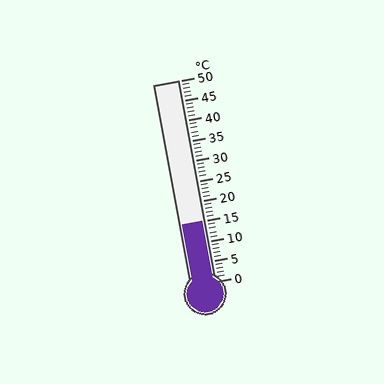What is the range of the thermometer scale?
The thermometer scale ranges from 0°C to 50°C.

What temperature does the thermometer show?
The thermometer shows approximately 15°C.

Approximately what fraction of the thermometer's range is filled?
The thermometer is filled to approximately 30% of its range.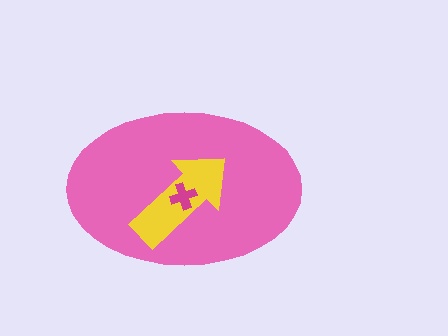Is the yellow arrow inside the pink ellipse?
Yes.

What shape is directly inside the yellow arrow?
The magenta cross.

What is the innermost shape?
The magenta cross.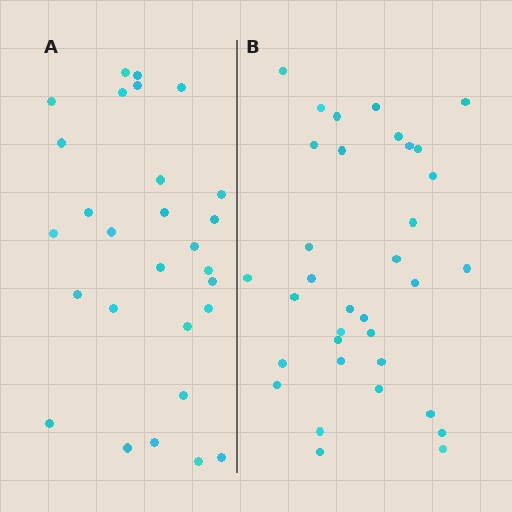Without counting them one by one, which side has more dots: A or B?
Region B (the right region) has more dots.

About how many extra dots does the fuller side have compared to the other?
Region B has about 6 more dots than region A.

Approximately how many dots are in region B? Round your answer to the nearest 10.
About 30 dots. (The exact count is 34, which rounds to 30.)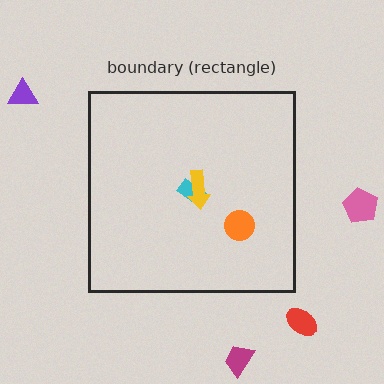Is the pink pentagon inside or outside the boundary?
Outside.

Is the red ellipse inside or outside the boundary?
Outside.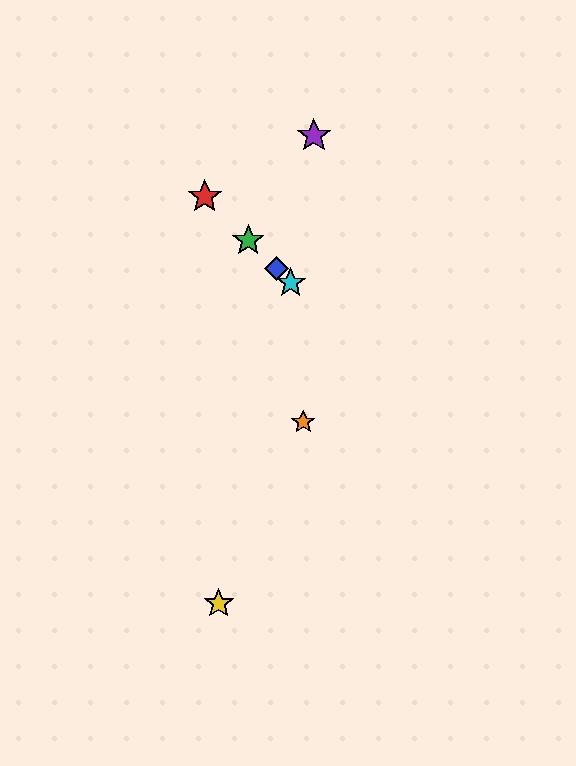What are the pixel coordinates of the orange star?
The orange star is at (303, 422).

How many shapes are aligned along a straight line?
4 shapes (the red star, the blue diamond, the green star, the cyan star) are aligned along a straight line.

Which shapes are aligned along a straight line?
The red star, the blue diamond, the green star, the cyan star are aligned along a straight line.